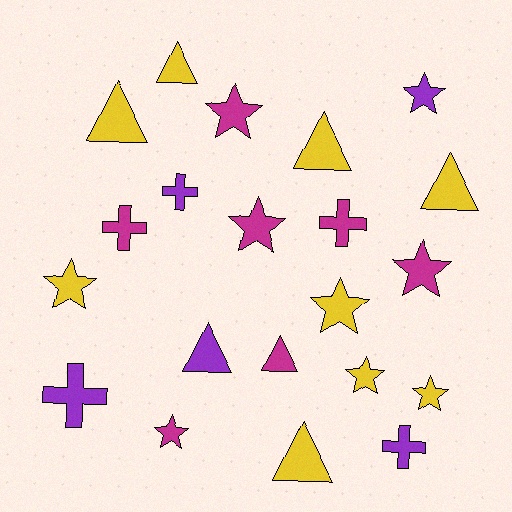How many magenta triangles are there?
There is 1 magenta triangle.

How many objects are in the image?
There are 21 objects.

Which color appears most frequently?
Yellow, with 9 objects.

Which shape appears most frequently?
Star, with 9 objects.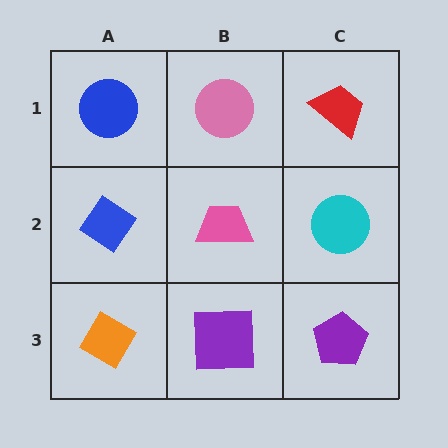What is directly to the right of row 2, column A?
A pink trapezoid.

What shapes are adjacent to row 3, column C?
A cyan circle (row 2, column C), a purple square (row 3, column B).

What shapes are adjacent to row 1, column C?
A cyan circle (row 2, column C), a pink circle (row 1, column B).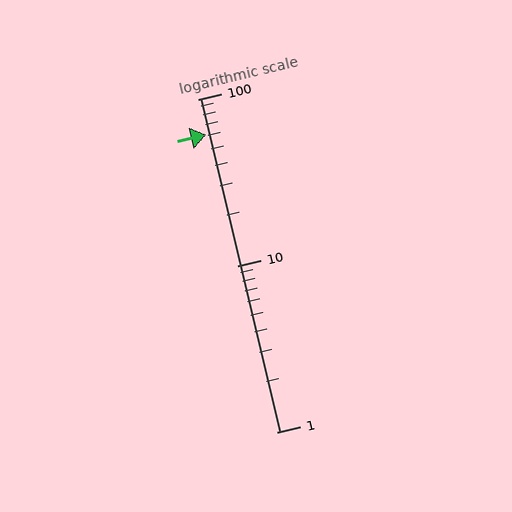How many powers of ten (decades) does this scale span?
The scale spans 2 decades, from 1 to 100.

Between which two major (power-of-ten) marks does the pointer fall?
The pointer is between 10 and 100.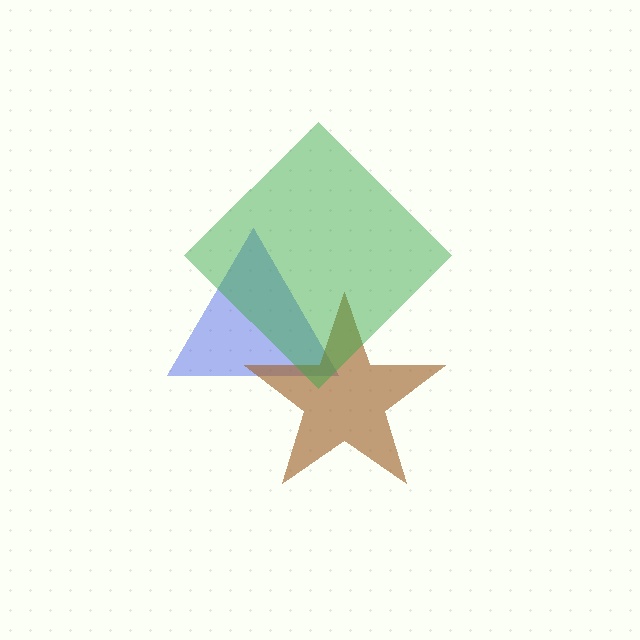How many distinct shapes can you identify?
There are 3 distinct shapes: a blue triangle, a brown star, a green diamond.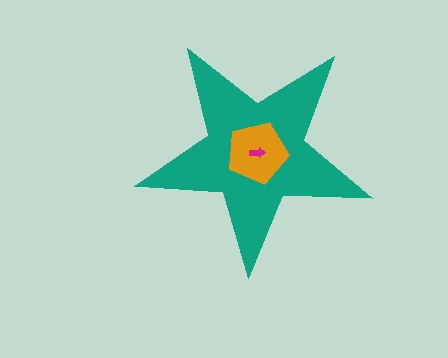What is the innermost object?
The magenta arrow.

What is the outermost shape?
The teal star.